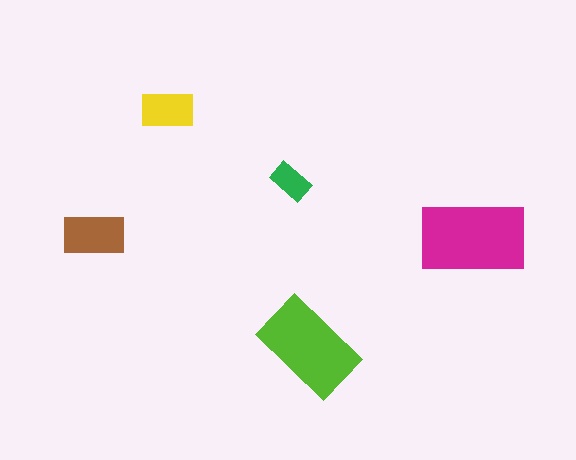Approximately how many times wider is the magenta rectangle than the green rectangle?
About 2.5 times wider.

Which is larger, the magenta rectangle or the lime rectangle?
The magenta one.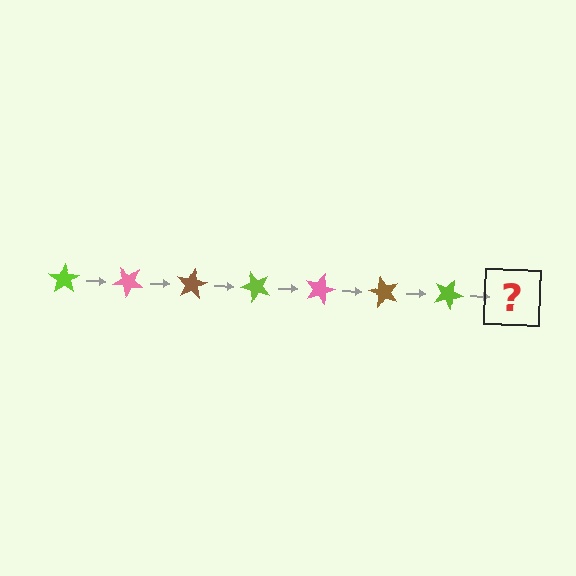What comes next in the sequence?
The next element should be a pink star, rotated 280 degrees from the start.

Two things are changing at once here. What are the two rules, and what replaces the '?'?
The two rules are that it rotates 40 degrees each step and the color cycles through lime, pink, and brown. The '?' should be a pink star, rotated 280 degrees from the start.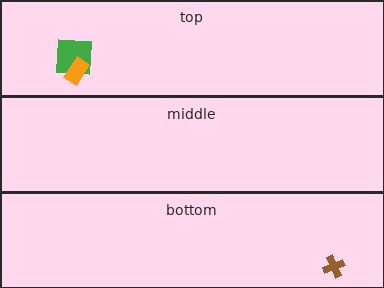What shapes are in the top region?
The green square, the orange rectangle.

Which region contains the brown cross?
The bottom region.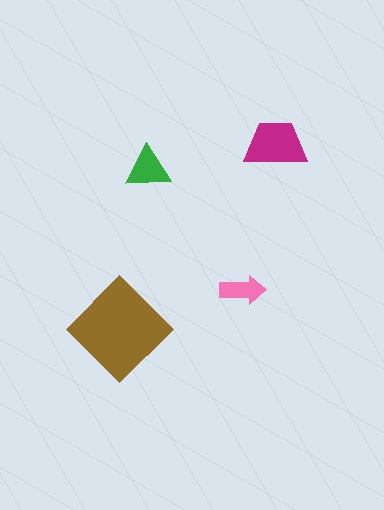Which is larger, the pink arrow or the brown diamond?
The brown diamond.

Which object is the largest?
The brown diamond.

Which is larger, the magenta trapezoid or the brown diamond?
The brown diamond.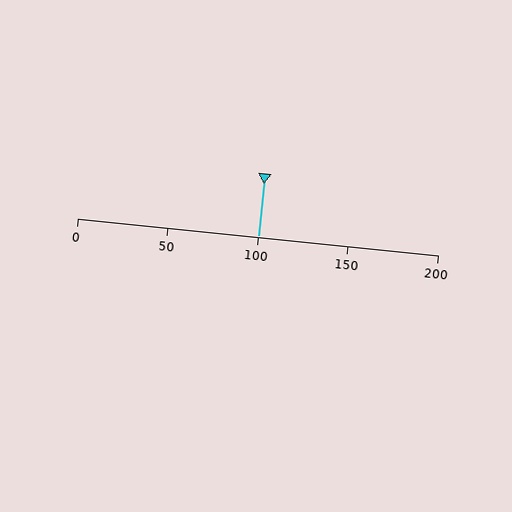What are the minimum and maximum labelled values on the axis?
The axis runs from 0 to 200.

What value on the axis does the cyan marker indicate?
The marker indicates approximately 100.